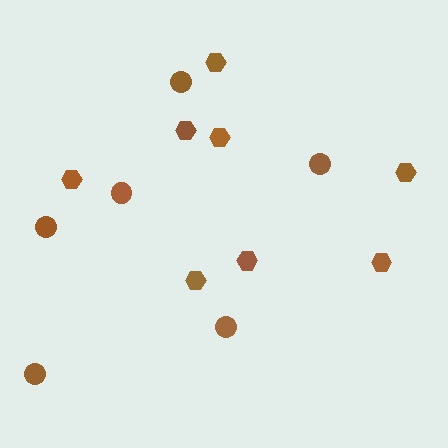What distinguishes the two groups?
There are 2 groups: one group of hexagons (8) and one group of circles (6).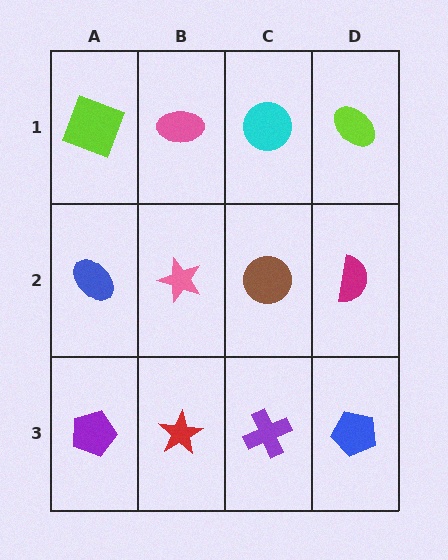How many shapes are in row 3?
4 shapes.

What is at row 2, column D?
A magenta semicircle.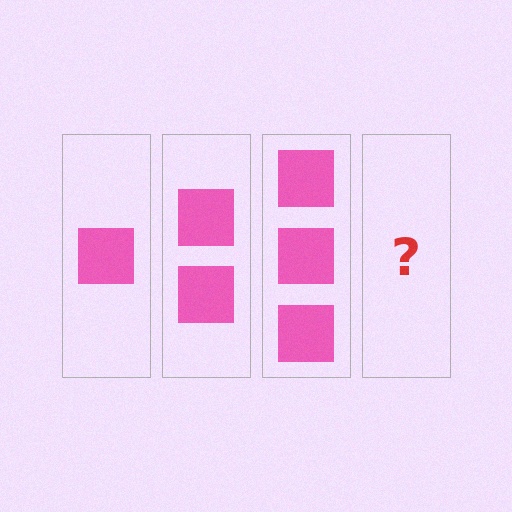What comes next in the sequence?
The next element should be 4 squares.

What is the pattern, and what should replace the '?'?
The pattern is that each step adds one more square. The '?' should be 4 squares.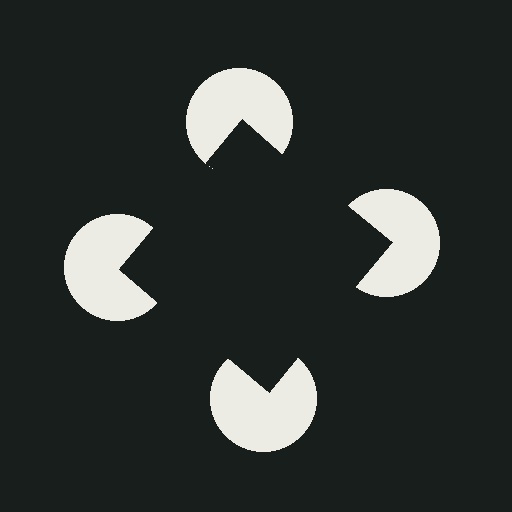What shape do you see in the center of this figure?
An illusory square — its edges are inferred from the aligned wedge cuts in the pac-man discs, not physically drawn.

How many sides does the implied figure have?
4 sides.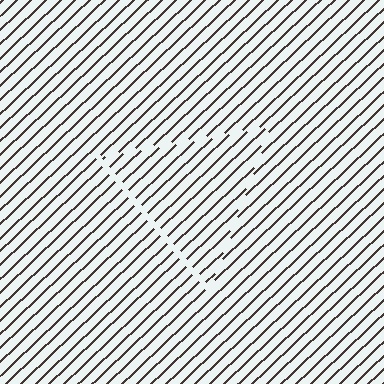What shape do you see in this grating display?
An illusory triangle. The interior of the shape contains the same grating, shifted by half a period — the contour is defined by the phase discontinuity where line-ends from the inner and outer gratings abut.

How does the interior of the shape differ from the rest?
The interior of the shape contains the same grating, shifted by half a period — the contour is defined by the phase discontinuity where line-ends from the inner and outer gratings abut.